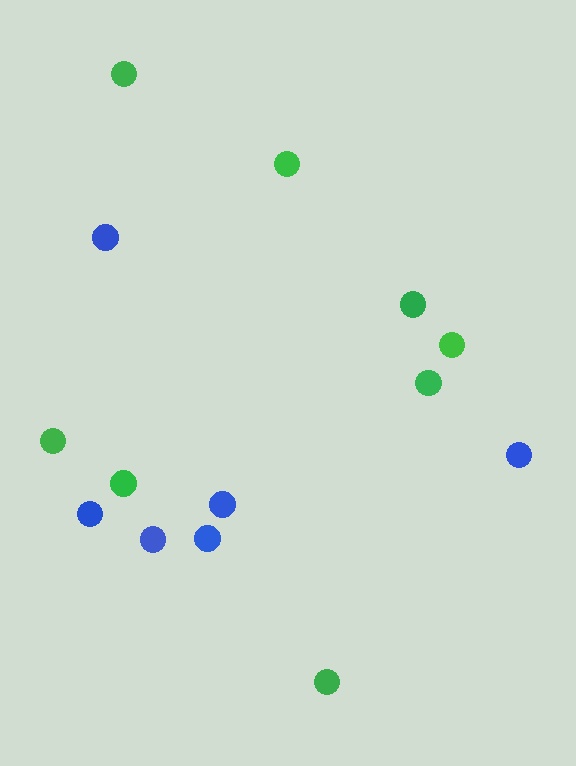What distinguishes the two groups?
There are 2 groups: one group of green circles (8) and one group of blue circles (6).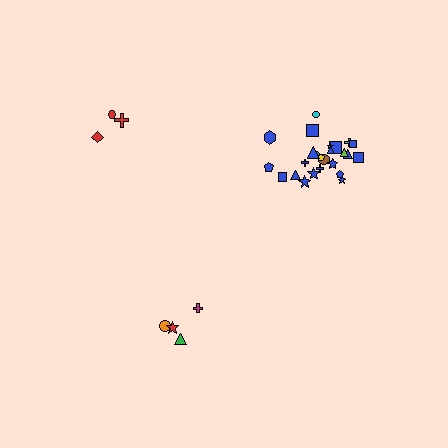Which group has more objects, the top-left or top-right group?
The top-right group.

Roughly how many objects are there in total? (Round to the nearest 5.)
Roughly 30 objects in total.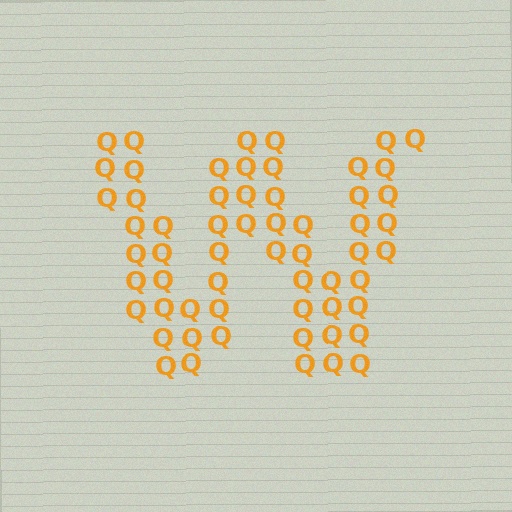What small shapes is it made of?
It is made of small letter Q's.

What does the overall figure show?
The overall figure shows the letter W.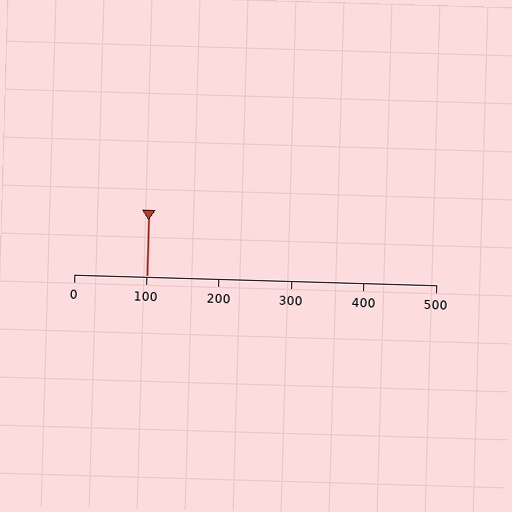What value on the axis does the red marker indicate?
The marker indicates approximately 100.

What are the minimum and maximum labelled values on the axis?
The axis runs from 0 to 500.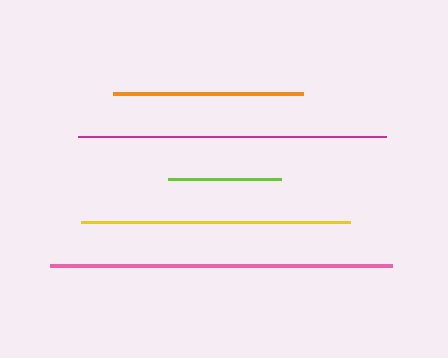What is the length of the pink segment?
The pink segment is approximately 341 pixels long.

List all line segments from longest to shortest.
From longest to shortest: pink, magenta, yellow, orange, lime.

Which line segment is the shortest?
The lime line is the shortest at approximately 113 pixels.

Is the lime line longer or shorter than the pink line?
The pink line is longer than the lime line.